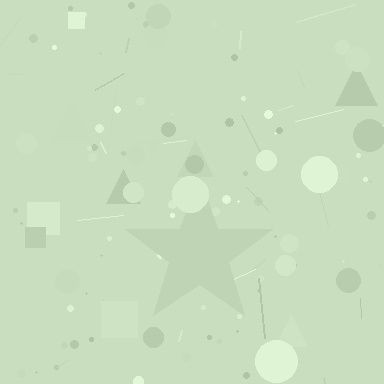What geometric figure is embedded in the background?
A star is embedded in the background.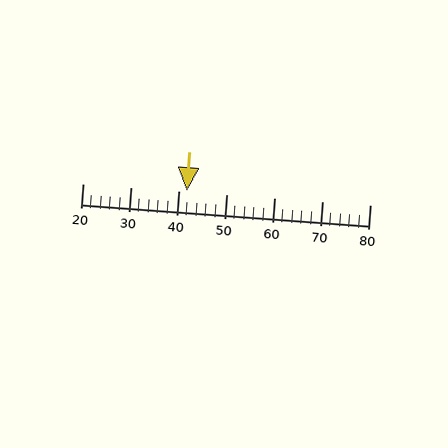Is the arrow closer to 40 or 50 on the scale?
The arrow is closer to 40.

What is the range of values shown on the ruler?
The ruler shows values from 20 to 80.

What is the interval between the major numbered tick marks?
The major tick marks are spaced 10 units apart.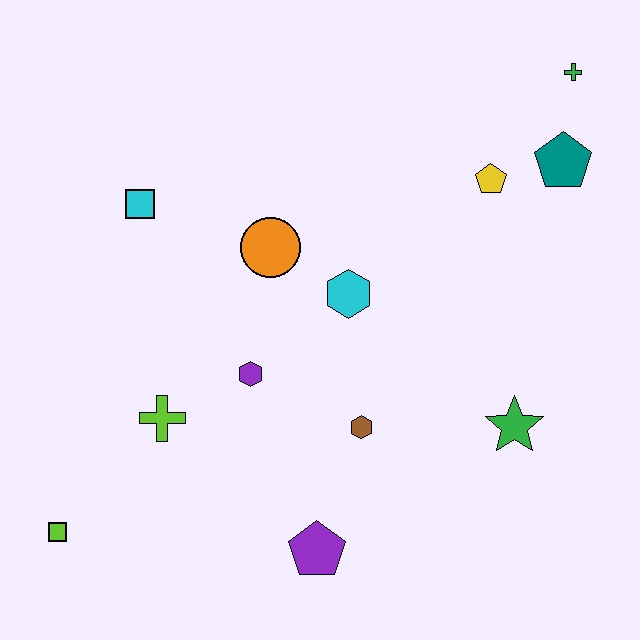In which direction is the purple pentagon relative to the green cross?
The purple pentagon is below the green cross.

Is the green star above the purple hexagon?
No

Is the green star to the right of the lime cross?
Yes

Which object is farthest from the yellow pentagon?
The lime square is farthest from the yellow pentagon.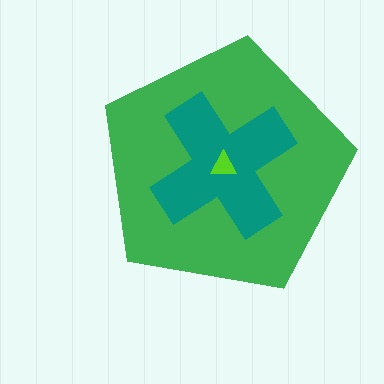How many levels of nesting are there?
3.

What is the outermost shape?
The green pentagon.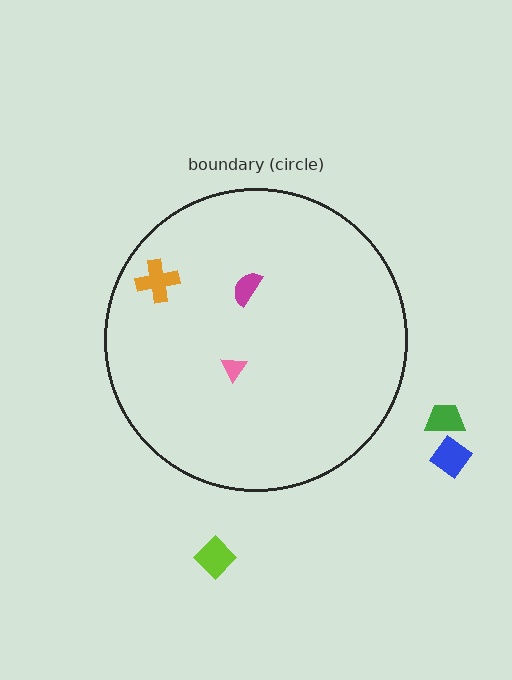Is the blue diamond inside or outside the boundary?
Outside.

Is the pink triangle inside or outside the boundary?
Inside.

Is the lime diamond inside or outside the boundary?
Outside.